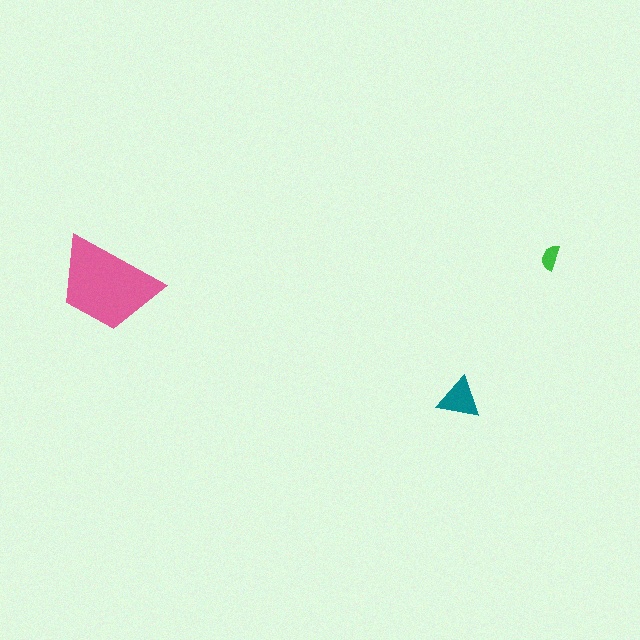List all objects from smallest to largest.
The green semicircle, the teal triangle, the pink trapezoid.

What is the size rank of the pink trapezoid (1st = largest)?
1st.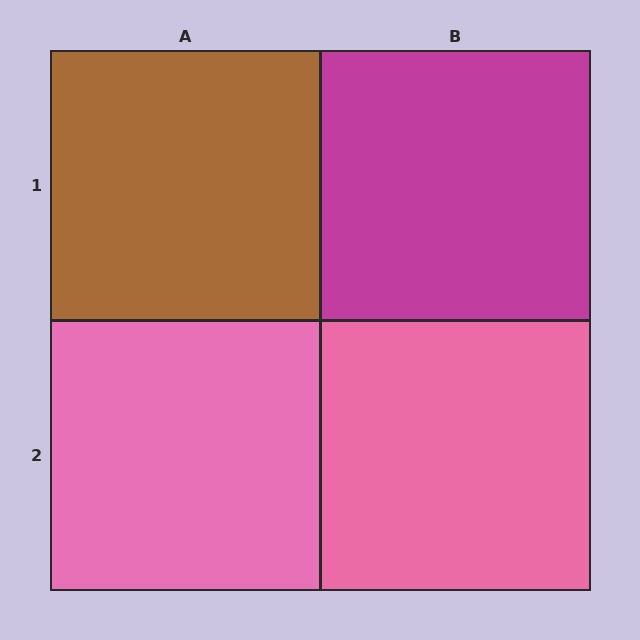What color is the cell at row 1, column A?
Brown.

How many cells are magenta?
1 cell is magenta.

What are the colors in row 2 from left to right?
Pink, pink.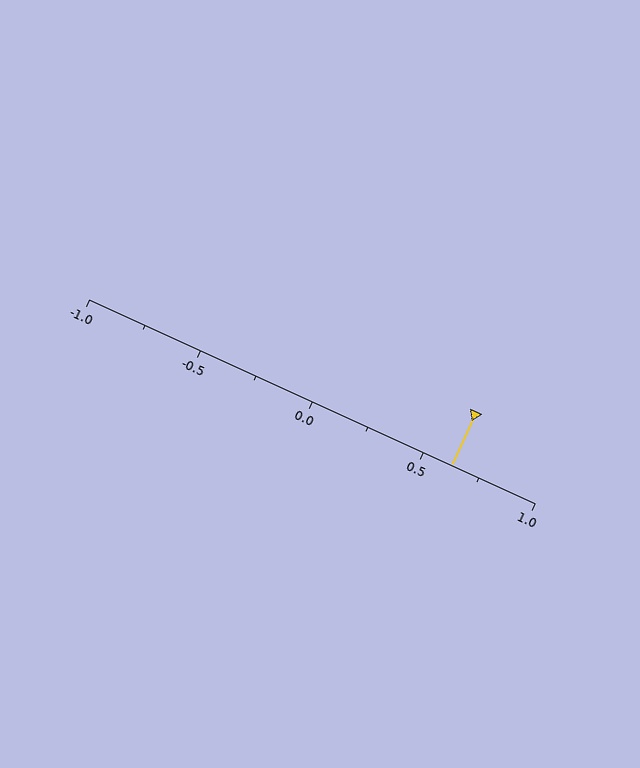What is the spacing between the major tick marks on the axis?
The major ticks are spaced 0.5 apart.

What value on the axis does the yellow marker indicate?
The marker indicates approximately 0.62.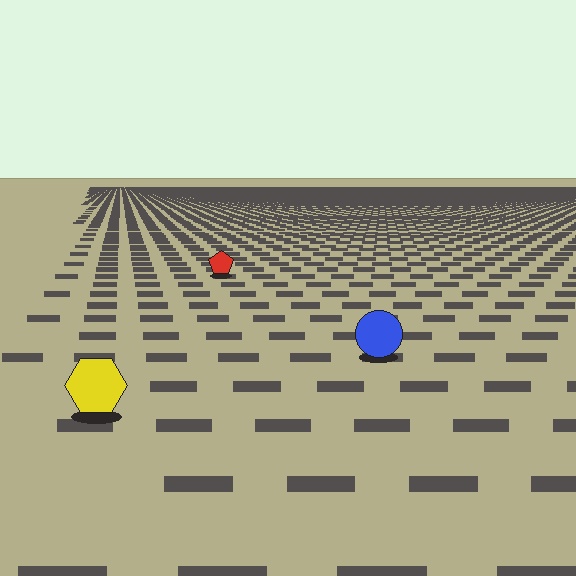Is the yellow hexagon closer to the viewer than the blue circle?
Yes. The yellow hexagon is closer — you can tell from the texture gradient: the ground texture is coarser near it.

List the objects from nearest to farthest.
From nearest to farthest: the yellow hexagon, the blue circle, the red pentagon.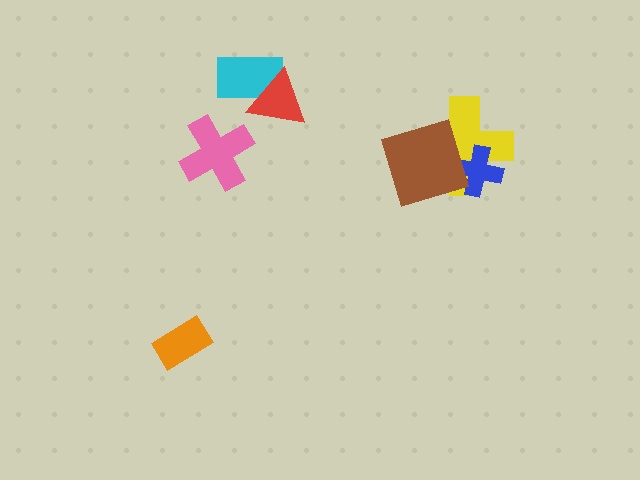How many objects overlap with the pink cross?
0 objects overlap with the pink cross.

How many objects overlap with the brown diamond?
2 objects overlap with the brown diamond.